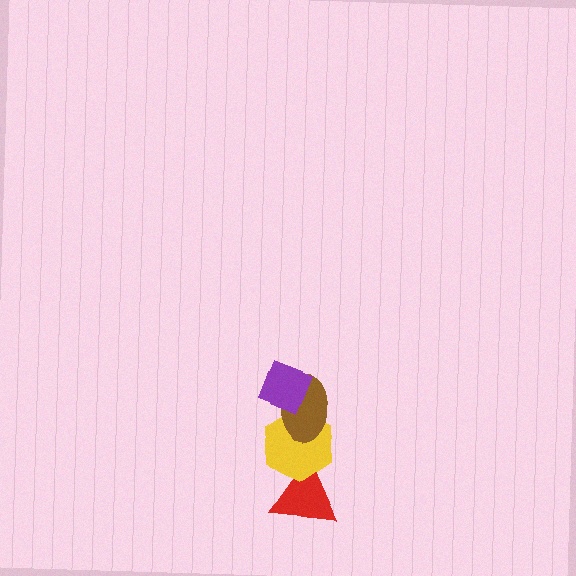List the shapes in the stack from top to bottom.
From top to bottom: the purple diamond, the brown ellipse, the yellow hexagon, the red triangle.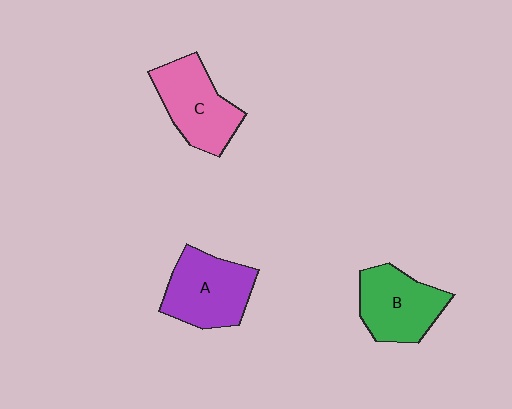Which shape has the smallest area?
Shape B (green).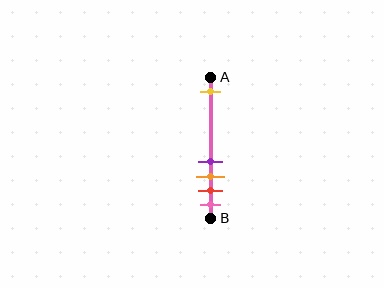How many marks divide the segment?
There are 5 marks dividing the segment.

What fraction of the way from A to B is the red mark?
The red mark is approximately 80% (0.8) of the way from A to B.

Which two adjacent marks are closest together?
The purple and orange marks are the closest adjacent pair.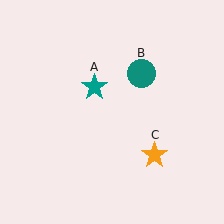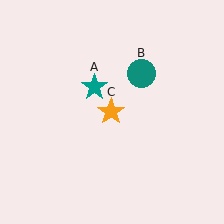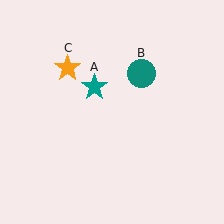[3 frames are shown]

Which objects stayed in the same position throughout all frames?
Teal star (object A) and teal circle (object B) remained stationary.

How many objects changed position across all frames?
1 object changed position: orange star (object C).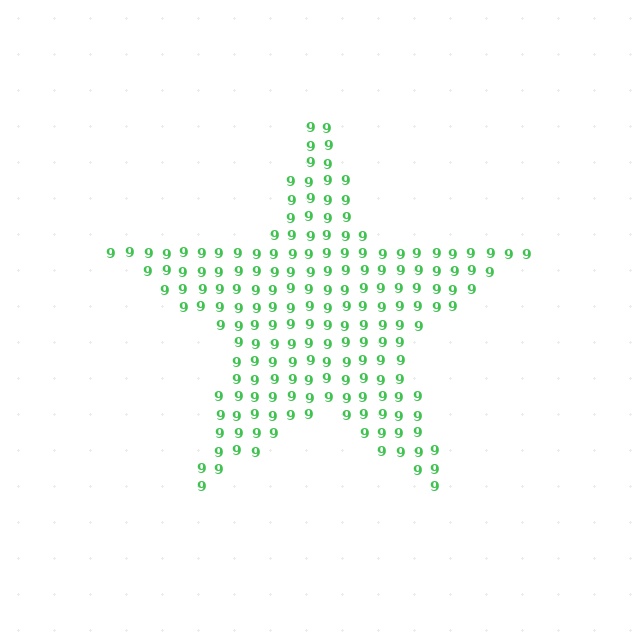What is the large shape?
The large shape is a star.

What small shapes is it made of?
It is made of small digit 9's.